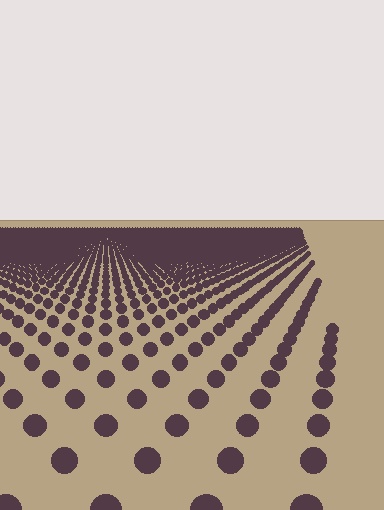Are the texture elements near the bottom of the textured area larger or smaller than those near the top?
Larger. Near the bottom, elements are closer to the viewer and appear at a bigger on-screen size.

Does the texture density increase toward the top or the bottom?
Density increases toward the top.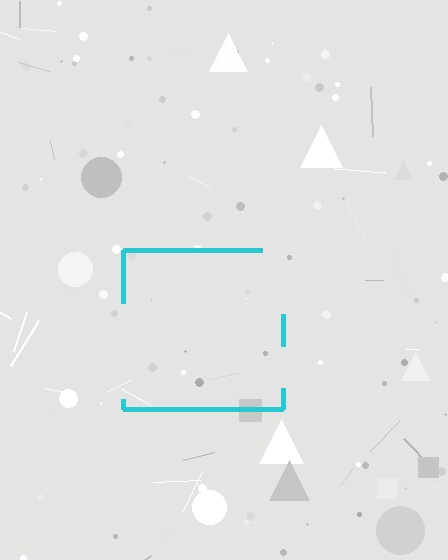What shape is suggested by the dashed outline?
The dashed outline suggests a square.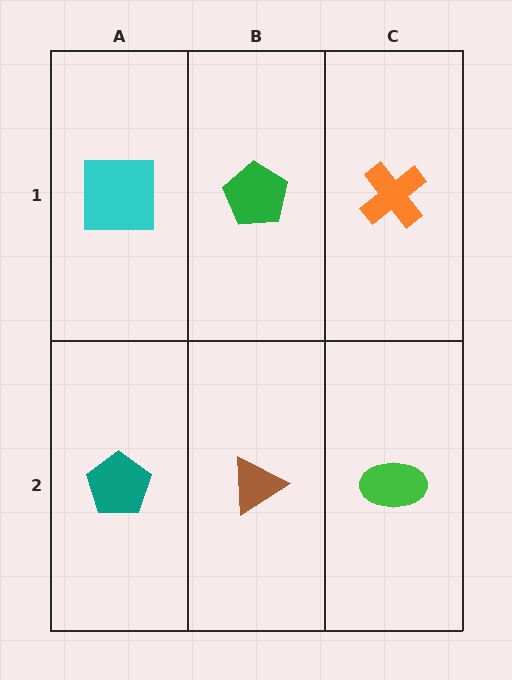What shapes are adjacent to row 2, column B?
A green pentagon (row 1, column B), a teal pentagon (row 2, column A), a green ellipse (row 2, column C).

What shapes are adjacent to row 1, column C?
A green ellipse (row 2, column C), a green pentagon (row 1, column B).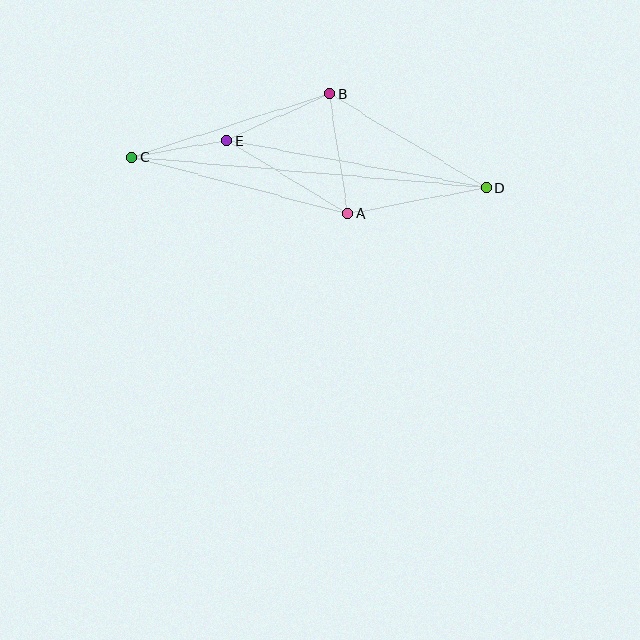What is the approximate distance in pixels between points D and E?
The distance between D and E is approximately 263 pixels.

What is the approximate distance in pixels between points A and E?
The distance between A and E is approximately 142 pixels.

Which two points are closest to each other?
Points C and E are closest to each other.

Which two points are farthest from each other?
Points C and D are farthest from each other.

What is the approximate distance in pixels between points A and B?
The distance between A and B is approximately 122 pixels.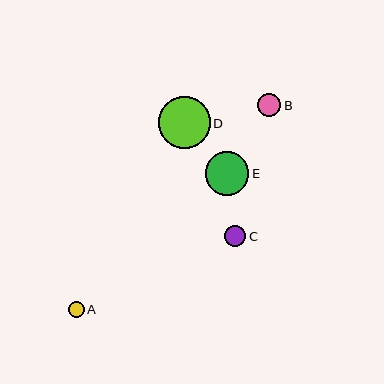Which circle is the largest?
Circle D is the largest with a size of approximately 52 pixels.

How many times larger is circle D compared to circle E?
Circle D is approximately 1.2 times the size of circle E.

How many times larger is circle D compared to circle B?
Circle D is approximately 2.2 times the size of circle B.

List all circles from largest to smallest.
From largest to smallest: D, E, B, C, A.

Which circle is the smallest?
Circle A is the smallest with a size of approximately 16 pixels.